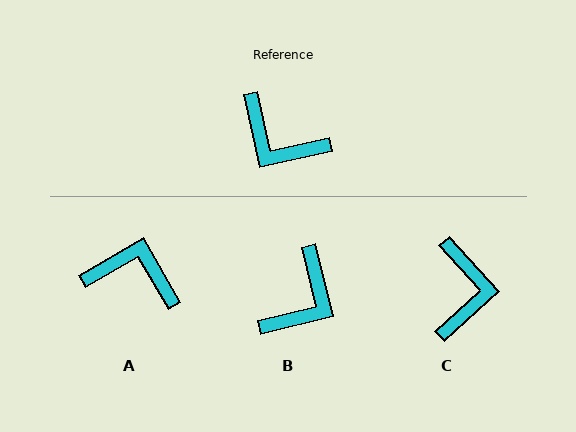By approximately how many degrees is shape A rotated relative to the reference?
Approximately 163 degrees clockwise.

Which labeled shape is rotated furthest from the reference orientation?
A, about 163 degrees away.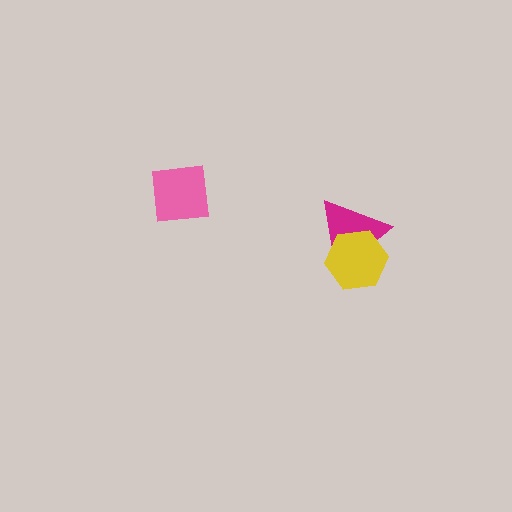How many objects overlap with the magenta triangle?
1 object overlaps with the magenta triangle.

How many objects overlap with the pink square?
0 objects overlap with the pink square.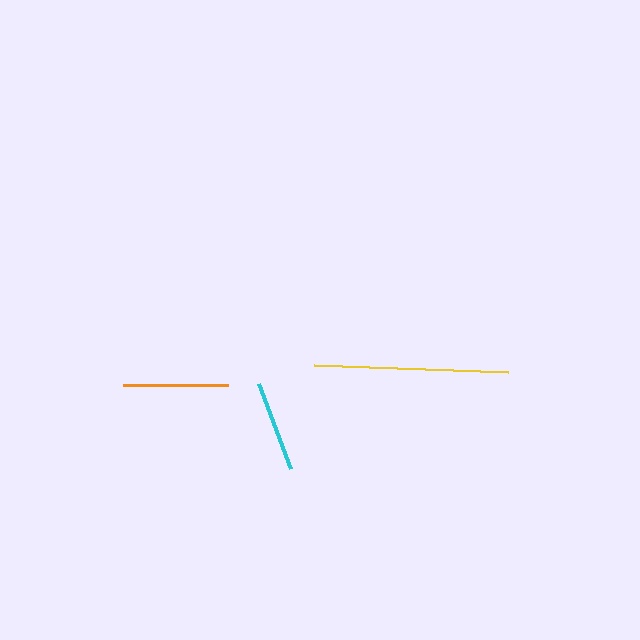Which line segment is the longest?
The yellow line is the longest at approximately 195 pixels.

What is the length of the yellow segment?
The yellow segment is approximately 195 pixels long.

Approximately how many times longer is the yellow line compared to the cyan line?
The yellow line is approximately 2.2 times the length of the cyan line.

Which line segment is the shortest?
The cyan line is the shortest at approximately 90 pixels.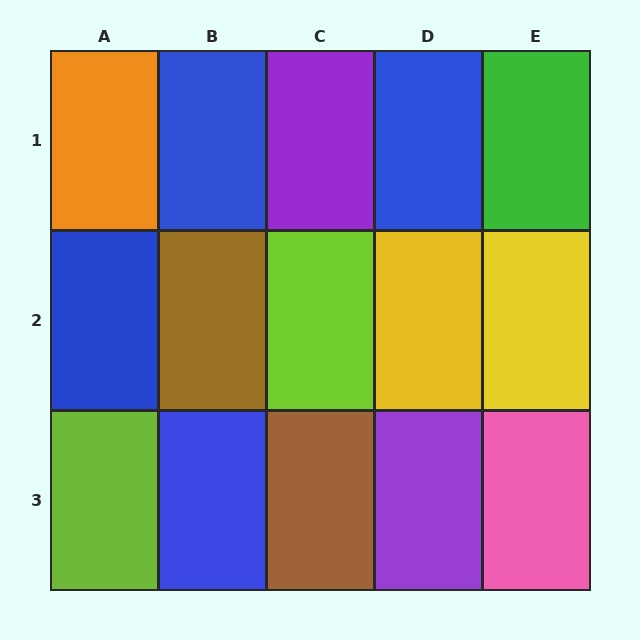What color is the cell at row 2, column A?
Blue.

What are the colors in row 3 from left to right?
Lime, blue, brown, purple, pink.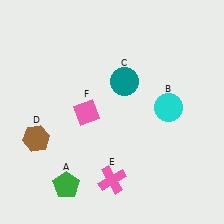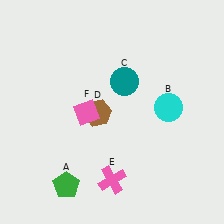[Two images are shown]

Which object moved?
The brown hexagon (D) moved right.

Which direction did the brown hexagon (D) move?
The brown hexagon (D) moved right.